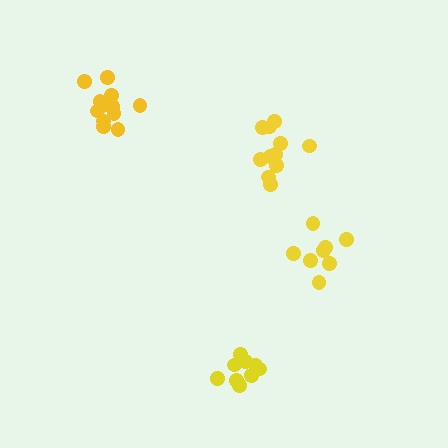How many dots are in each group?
Group 1: 11 dots, Group 2: 9 dots, Group 3: 12 dots, Group 4: 8 dots (40 total).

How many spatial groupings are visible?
There are 4 spatial groupings.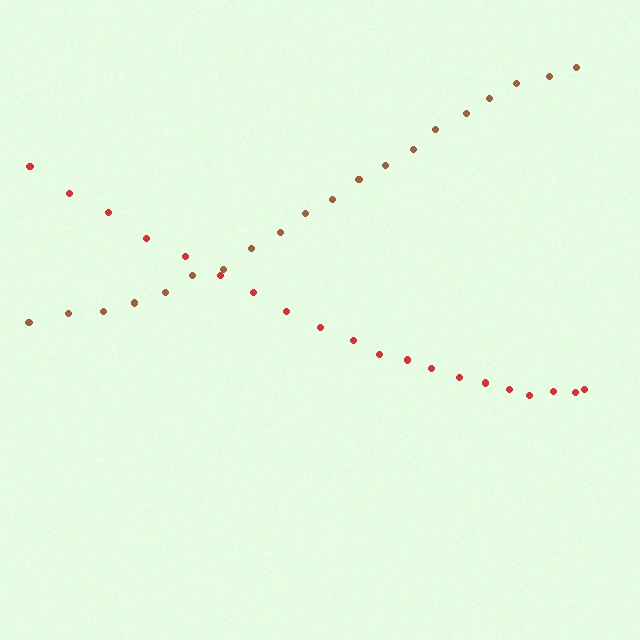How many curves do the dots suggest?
There are 2 distinct paths.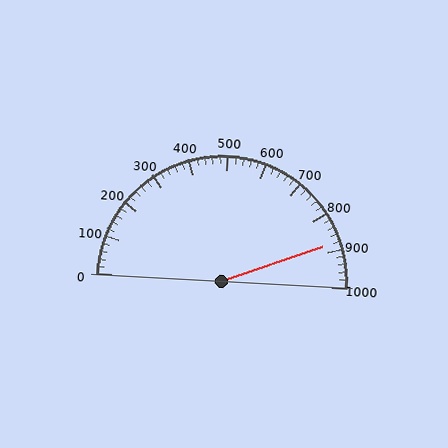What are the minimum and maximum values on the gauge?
The gauge ranges from 0 to 1000.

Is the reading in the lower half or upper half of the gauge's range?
The reading is in the upper half of the range (0 to 1000).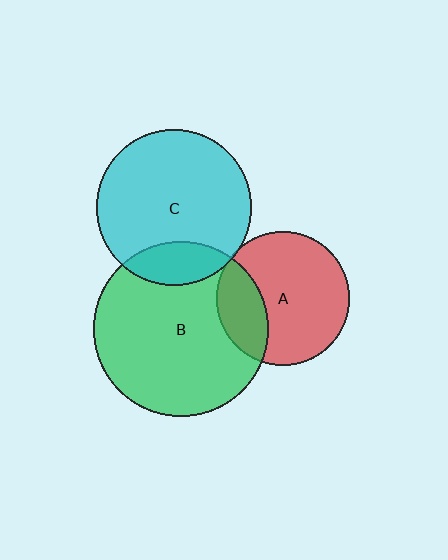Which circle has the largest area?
Circle B (green).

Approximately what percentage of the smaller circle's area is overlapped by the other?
Approximately 5%.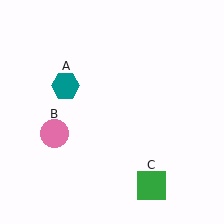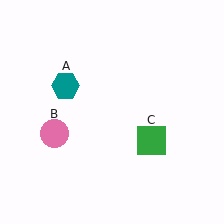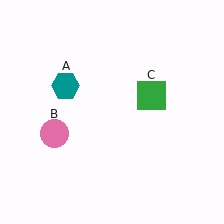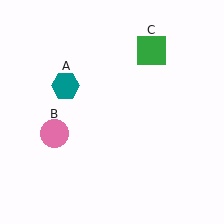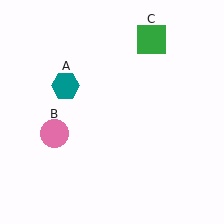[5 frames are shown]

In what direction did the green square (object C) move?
The green square (object C) moved up.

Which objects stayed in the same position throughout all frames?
Teal hexagon (object A) and pink circle (object B) remained stationary.